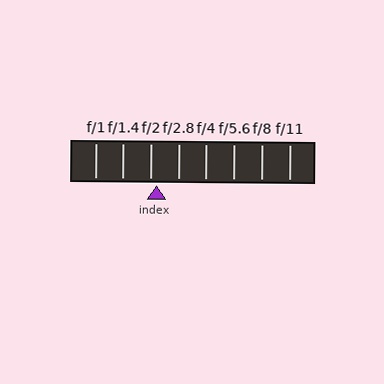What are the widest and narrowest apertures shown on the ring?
The widest aperture shown is f/1 and the narrowest is f/11.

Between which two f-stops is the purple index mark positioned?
The index mark is between f/2 and f/2.8.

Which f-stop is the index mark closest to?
The index mark is closest to f/2.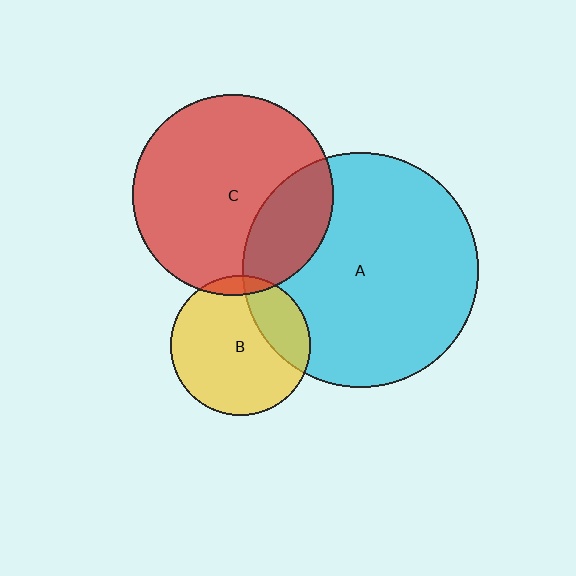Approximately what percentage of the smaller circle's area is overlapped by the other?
Approximately 25%.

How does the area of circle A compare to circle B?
Approximately 2.8 times.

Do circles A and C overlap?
Yes.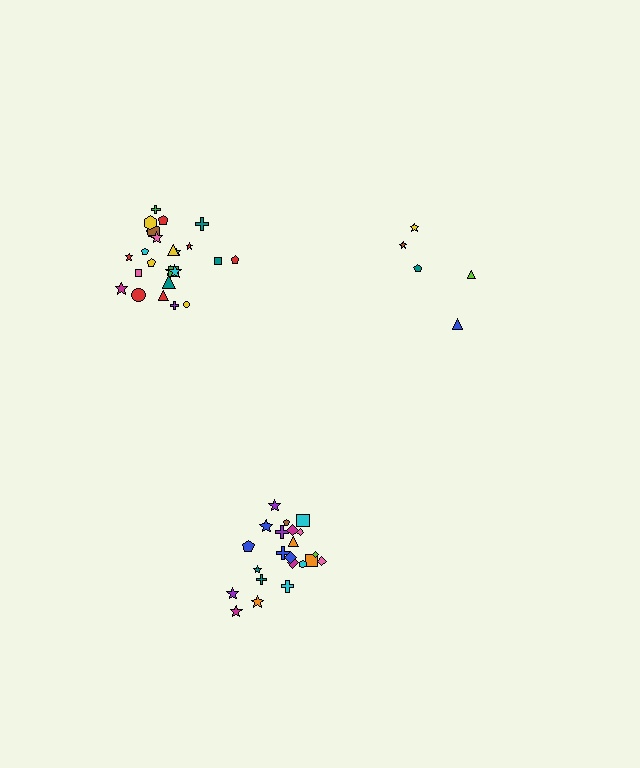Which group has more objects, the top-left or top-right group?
The top-left group.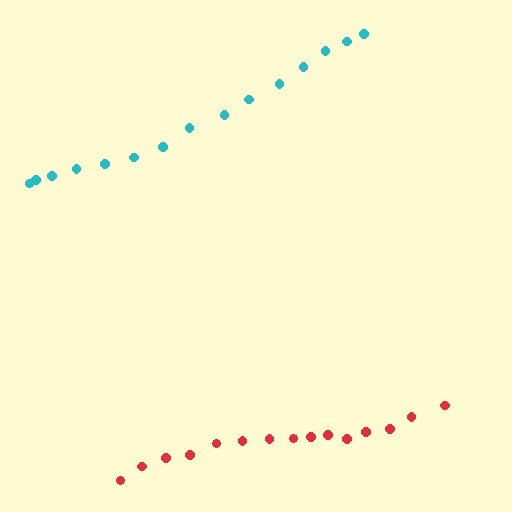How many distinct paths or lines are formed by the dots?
There are 2 distinct paths.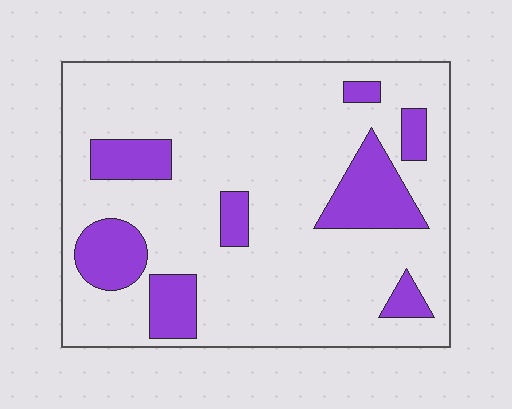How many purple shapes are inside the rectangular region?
8.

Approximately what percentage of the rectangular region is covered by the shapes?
Approximately 20%.